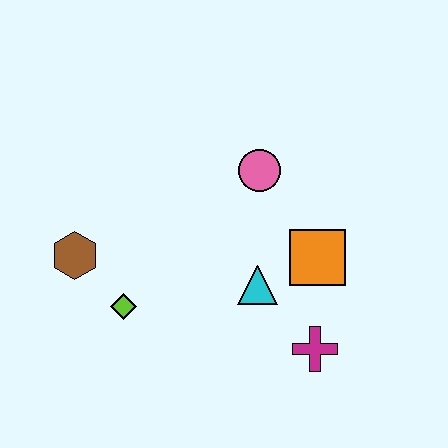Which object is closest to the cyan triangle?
The orange square is closest to the cyan triangle.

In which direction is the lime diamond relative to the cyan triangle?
The lime diamond is to the left of the cyan triangle.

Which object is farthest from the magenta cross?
The brown hexagon is farthest from the magenta cross.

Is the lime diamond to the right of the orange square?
No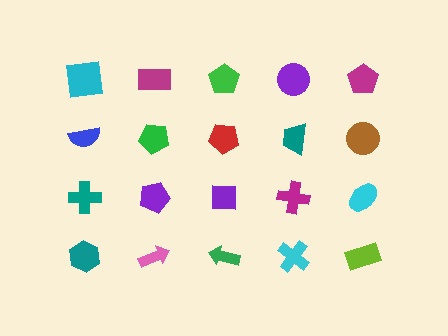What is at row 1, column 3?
A green pentagon.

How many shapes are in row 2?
5 shapes.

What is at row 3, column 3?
A purple square.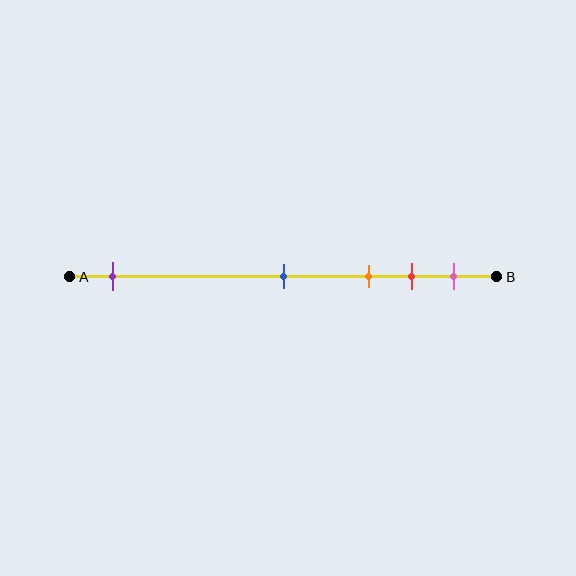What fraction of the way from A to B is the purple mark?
The purple mark is approximately 10% (0.1) of the way from A to B.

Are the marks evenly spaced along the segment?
No, the marks are not evenly spaced.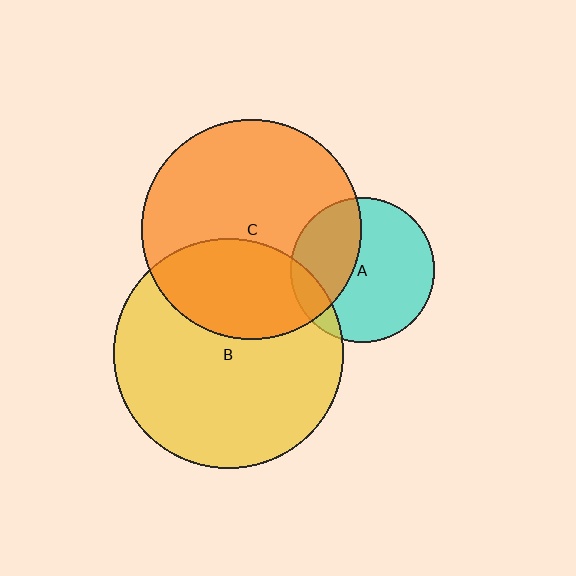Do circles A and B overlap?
Yes.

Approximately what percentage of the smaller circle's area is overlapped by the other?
Approximately 10%.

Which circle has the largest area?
Circle B (yellow).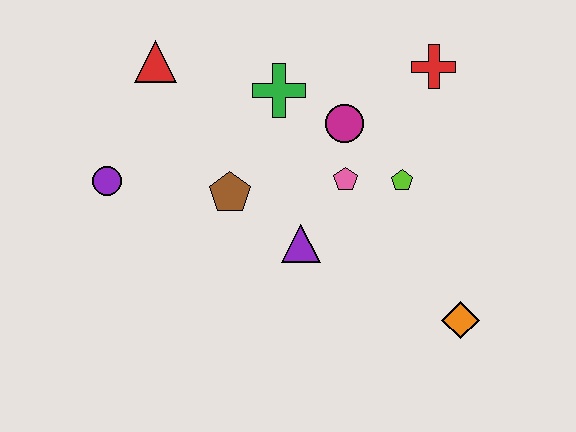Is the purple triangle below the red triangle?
Yes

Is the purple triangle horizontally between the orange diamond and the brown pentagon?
Yes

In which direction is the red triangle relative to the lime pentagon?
The red triangle is to the left of the lime pentagon.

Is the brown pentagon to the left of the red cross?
Yes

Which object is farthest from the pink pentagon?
The purple circle is farthest from the pink pentagon.